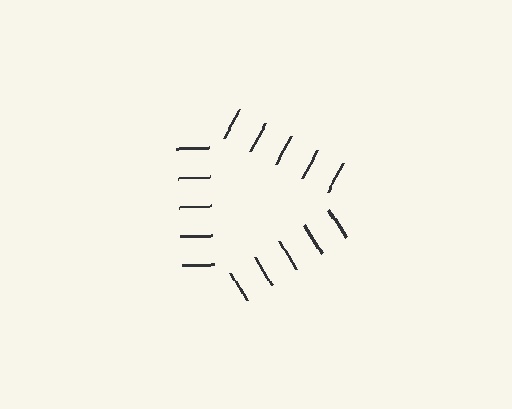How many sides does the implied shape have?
3 sides — the line-ends trace a triangle.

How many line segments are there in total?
15 — 5 along each of the 3 edges.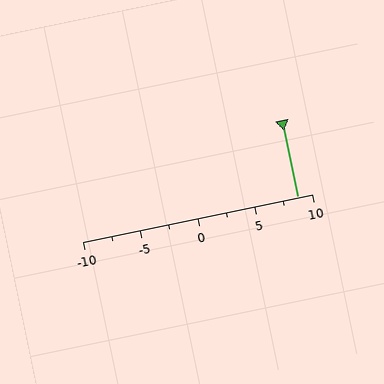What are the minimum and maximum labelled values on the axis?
The axis runs from -10 to 10.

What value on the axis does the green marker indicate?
The marker indicates approximately 8.8.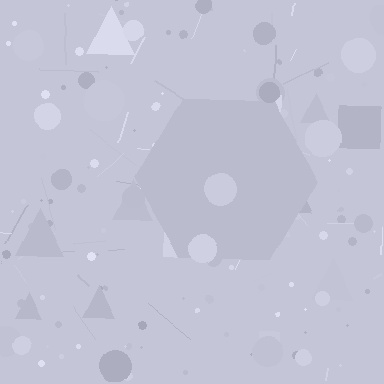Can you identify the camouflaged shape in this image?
The camouflaged shape is a hexagon.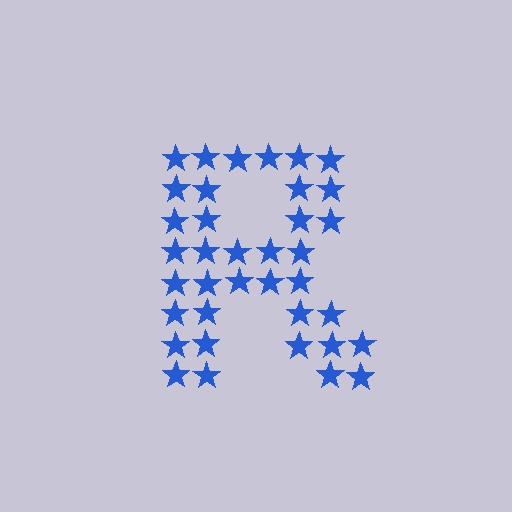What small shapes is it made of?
It is made of small stars.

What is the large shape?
The large shape is the letter R.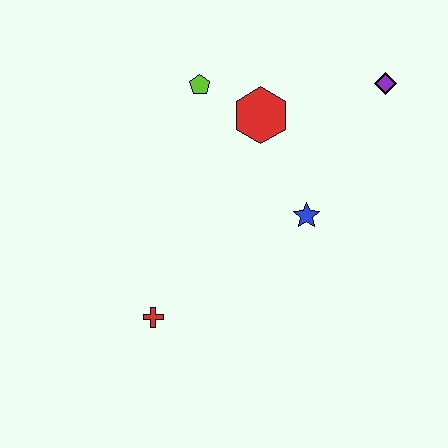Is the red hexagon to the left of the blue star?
Yes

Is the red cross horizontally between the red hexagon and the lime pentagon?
No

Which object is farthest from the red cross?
The purple diamond is farthest from the red cross.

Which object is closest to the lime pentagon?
The red hexagon is closest to the lime pentagon.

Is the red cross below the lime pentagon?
Yes